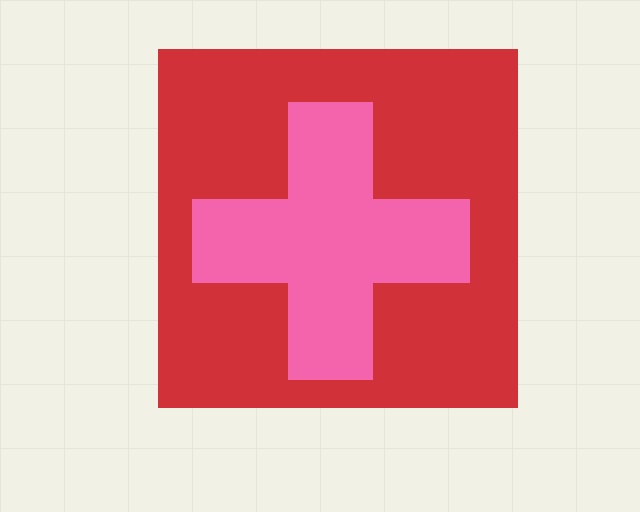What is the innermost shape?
The pink cross.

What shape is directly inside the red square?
The pink cross.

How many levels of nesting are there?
2.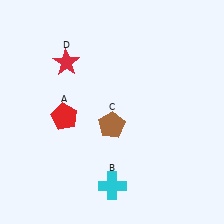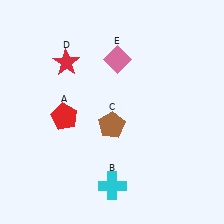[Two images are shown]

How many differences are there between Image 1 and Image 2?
There is 1 difference between the two images.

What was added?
A pink diamond (E) was added in Image 2.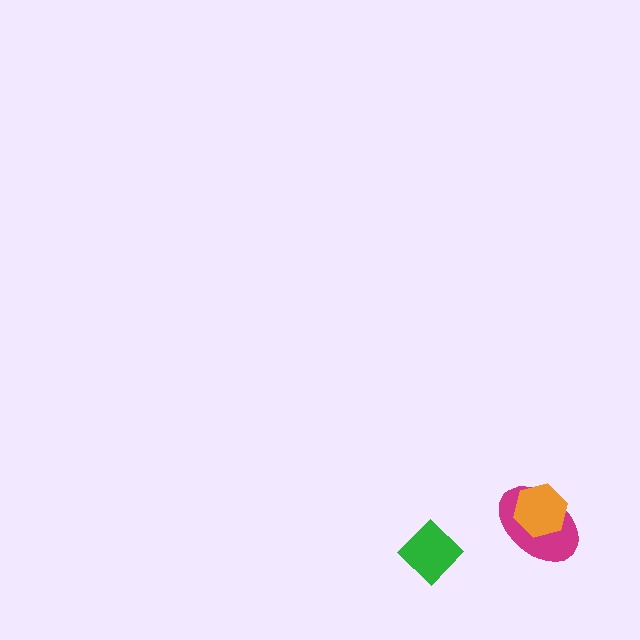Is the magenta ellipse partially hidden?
Yes, it is partially covered by another shape.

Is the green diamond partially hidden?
No, no other shape covers it.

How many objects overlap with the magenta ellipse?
1 object overlaps with the magenta ellipse.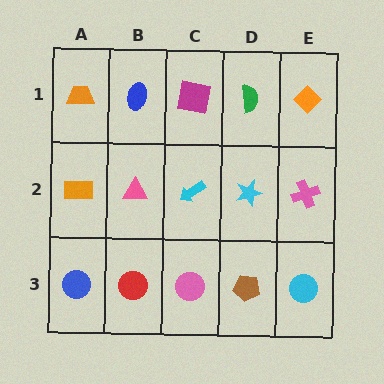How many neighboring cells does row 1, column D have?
3.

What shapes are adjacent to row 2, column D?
A green semicircle (row 1, column D), a brown pentagon (row 3, column D), a cyan arrow (row 2, column C), a pink cross (row 2, column E).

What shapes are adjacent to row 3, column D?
A cyan star (row 2, column D), a pink circle (row 3, column C), a cyan circle (row 3, column E).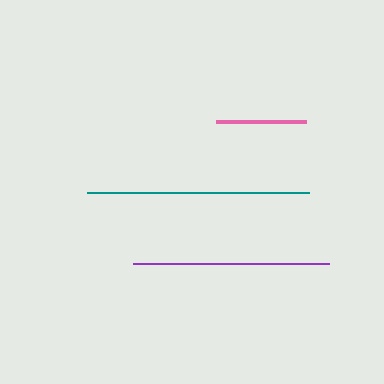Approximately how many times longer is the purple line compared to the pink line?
The purple line is approximately 2.2 times the length of the pink line.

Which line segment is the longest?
The teal line is the longest at approximately 222 pixels.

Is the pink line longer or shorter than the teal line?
The teal line is longer than the pink line.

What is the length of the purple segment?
The purple segment is approximately 195 pixels long.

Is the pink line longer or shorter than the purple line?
The purple line is longer than the pink line.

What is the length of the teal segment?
The teal segment is approximately 222 pixels long.